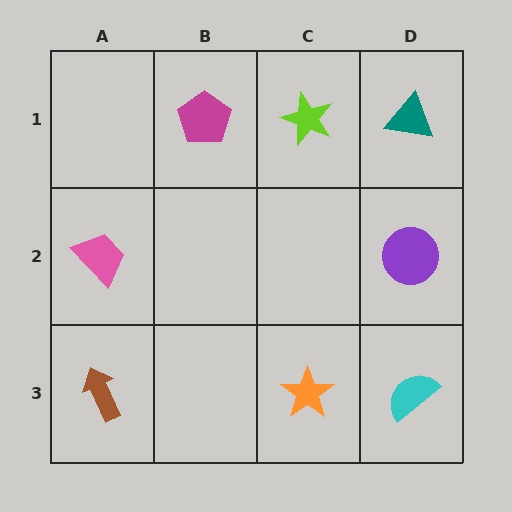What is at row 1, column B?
A magenta pentagon.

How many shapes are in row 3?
3 shapes.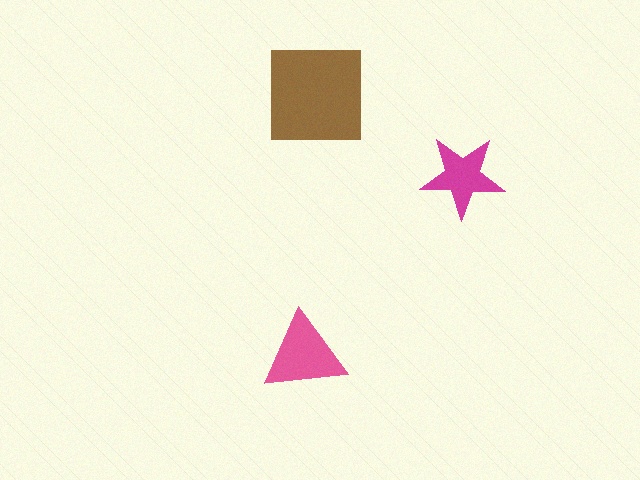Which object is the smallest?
The magenta star.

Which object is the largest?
The brown square.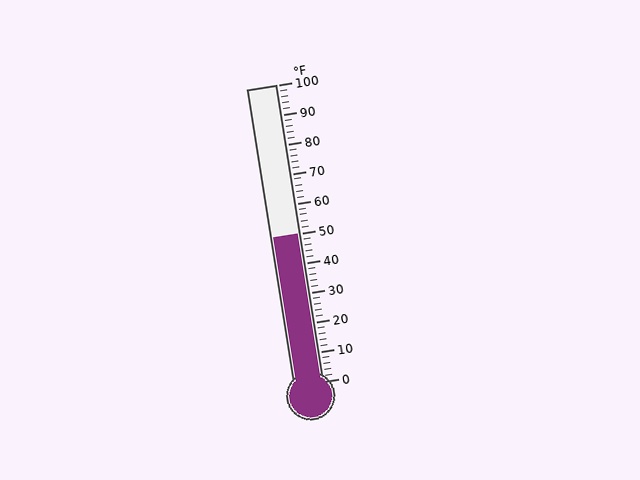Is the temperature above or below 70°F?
The temperature is below 70°F.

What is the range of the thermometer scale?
The thermometer scale ranges from 0°F to 100°F.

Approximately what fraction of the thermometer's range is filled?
The thermometer is filled to approximately 50% of its range.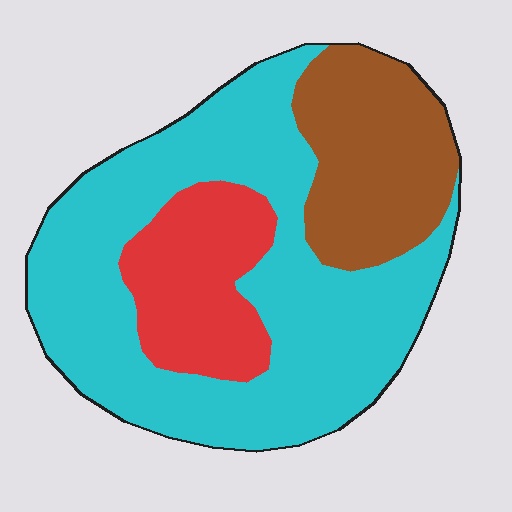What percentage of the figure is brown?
Brown takes up less than a quarter of the figure.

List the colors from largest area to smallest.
From largest to smallest: cyan, brown, red.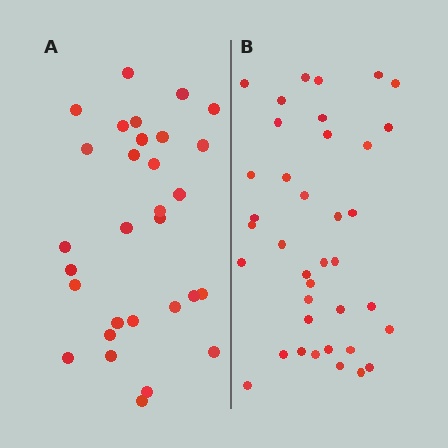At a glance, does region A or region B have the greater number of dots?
Region B (the right region) has more dots.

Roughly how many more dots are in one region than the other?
Region B has roughly 8 or so more dots than region A.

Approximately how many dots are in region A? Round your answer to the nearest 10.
About 30 dots.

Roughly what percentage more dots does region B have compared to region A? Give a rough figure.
About 25% more.